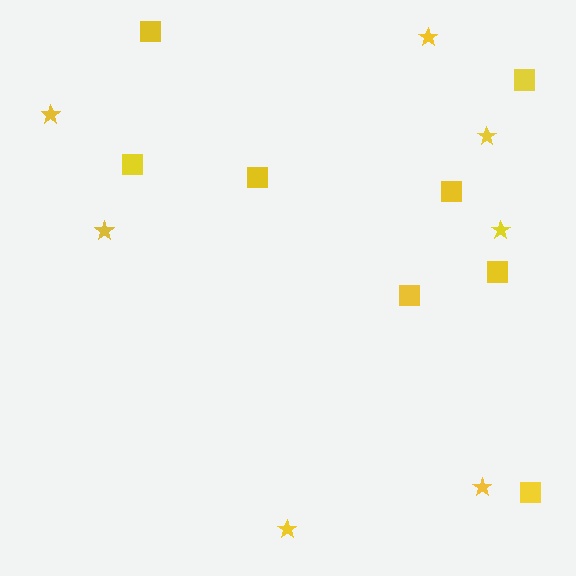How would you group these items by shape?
There are 2 groups: one group of squares (8) and one group of stars (7).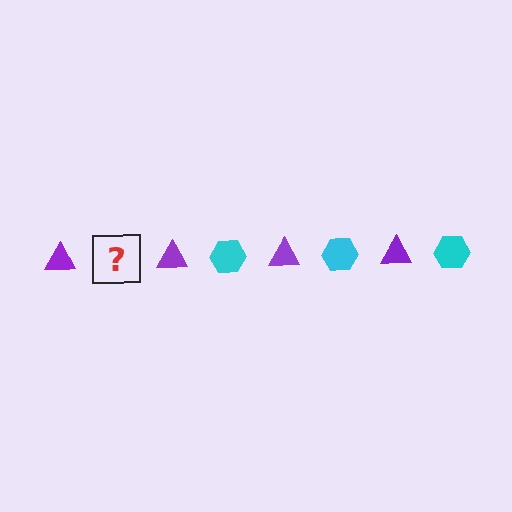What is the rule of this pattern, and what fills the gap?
The rule is that the pattern alternates between purple triangle and cyan hexagon. The gap should be filled with a cyan hexagon.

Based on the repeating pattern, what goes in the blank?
The blank should be a cyan hexagon.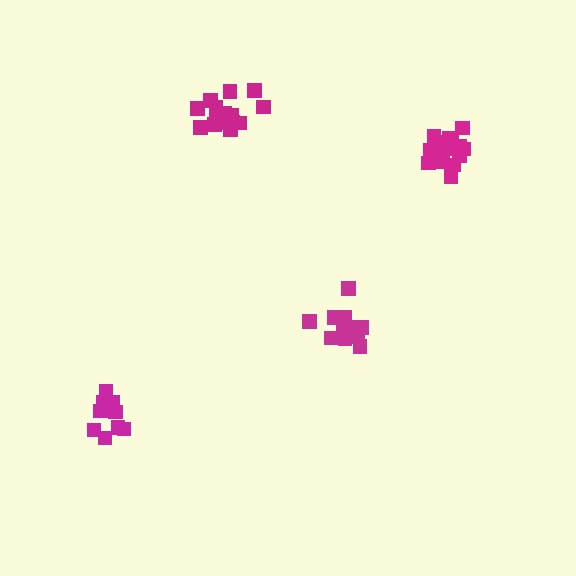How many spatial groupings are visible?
There are 4 spatial groupings.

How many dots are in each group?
Group 1: 16 dots, Group 2: 14 dots, Group 3: 17 dots, Group 4: 14 dots (61 total).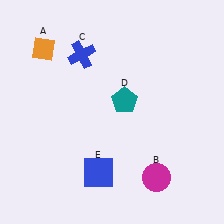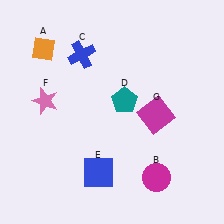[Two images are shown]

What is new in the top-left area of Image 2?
A pink star (F) was added in the top-left area of Image 2.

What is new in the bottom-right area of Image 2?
A magenta square (G) was added in the bottom-right area of Image 2.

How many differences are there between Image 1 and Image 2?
There are 2 differences between the two images.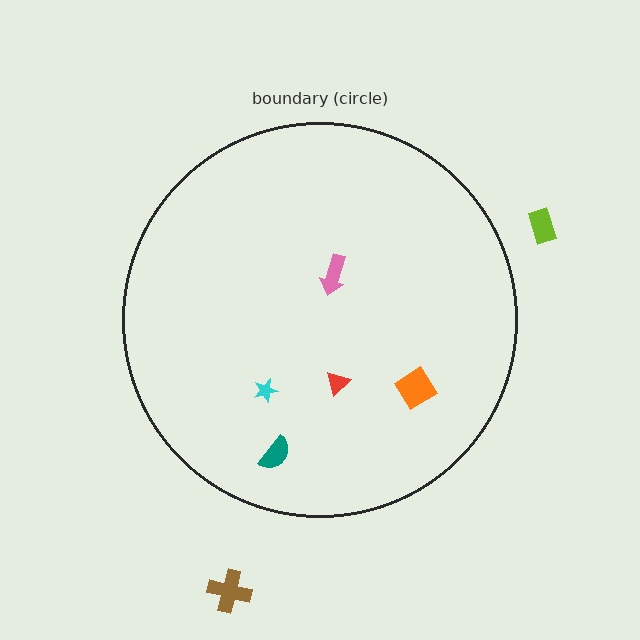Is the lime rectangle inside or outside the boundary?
Outside.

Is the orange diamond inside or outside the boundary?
Inside.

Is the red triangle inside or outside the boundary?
Inside.